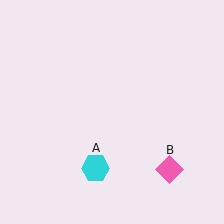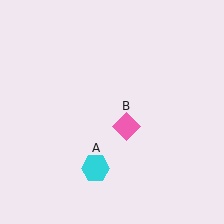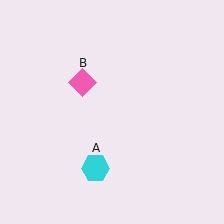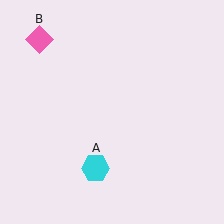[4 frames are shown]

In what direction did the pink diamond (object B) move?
The pink diamond (object B) moved up and to the left.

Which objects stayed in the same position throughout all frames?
Cyan hexagon (object A) remained stationary.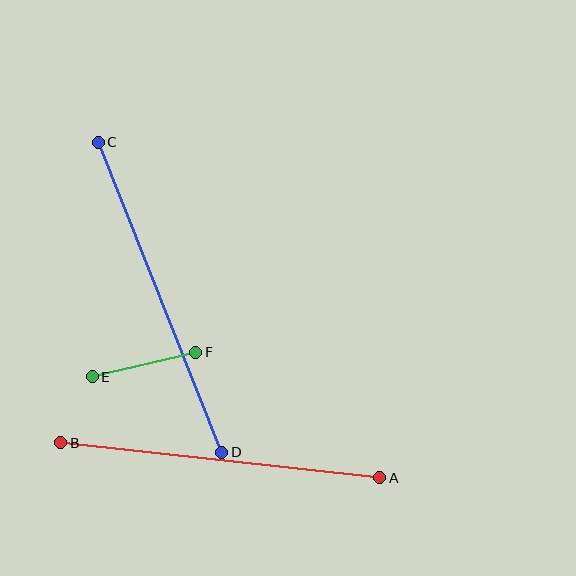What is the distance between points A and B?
The distance is approximately 321 pixels.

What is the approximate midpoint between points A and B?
The midpoint is at approximately (220, 460) pixels.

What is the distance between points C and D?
The distance is approximately 333 pixels.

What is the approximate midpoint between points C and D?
The midpoint is at approximately (160, 297) pixels.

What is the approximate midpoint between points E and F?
The midpoint is at approximately (144, 364) pixels.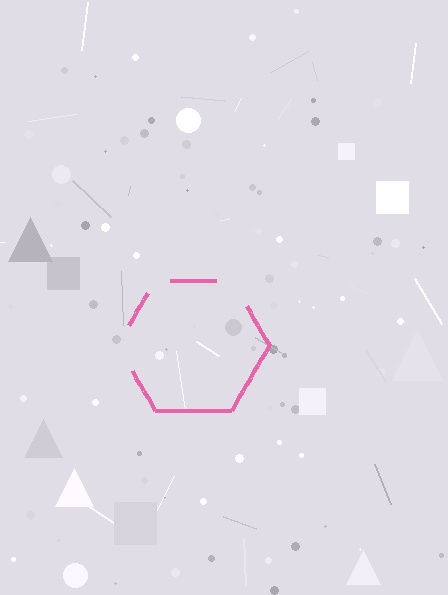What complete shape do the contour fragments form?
The contour fragments form a hexagon.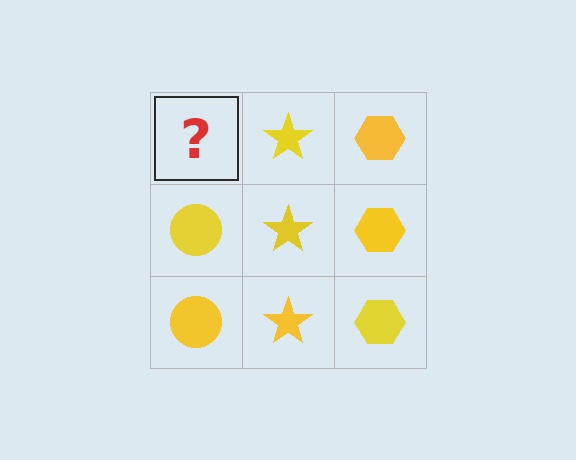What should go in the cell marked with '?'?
The missing cell should contain a yellow circle.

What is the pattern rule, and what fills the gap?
The rule is that each column has a consistent shape. The gap should be filled with a yellow circle.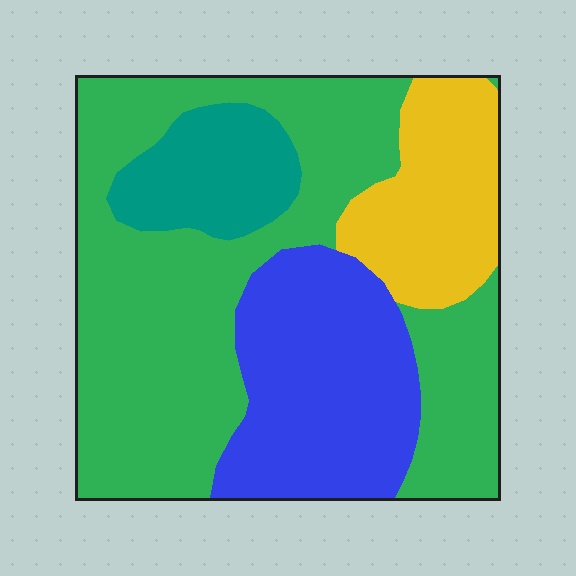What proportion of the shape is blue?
Blue covers roughly 25% of the shape.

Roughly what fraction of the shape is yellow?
Yellow covers around 15% of the shape.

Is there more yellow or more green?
Green.